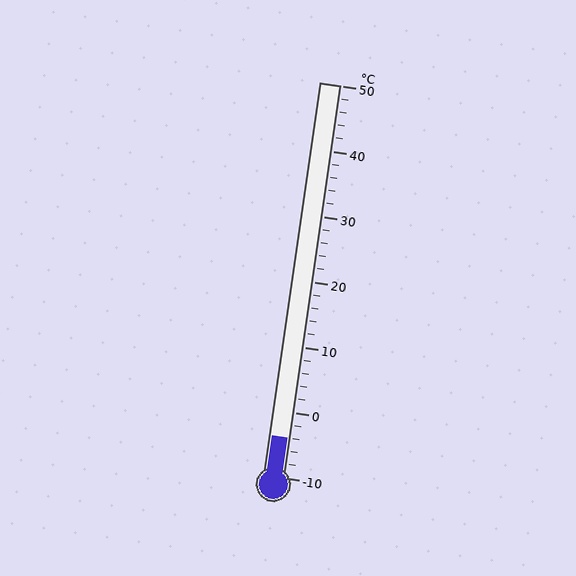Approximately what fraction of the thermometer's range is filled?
The thermometer is filled to approximately 10% of its range.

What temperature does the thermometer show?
The thermometer shows approximately -4°C.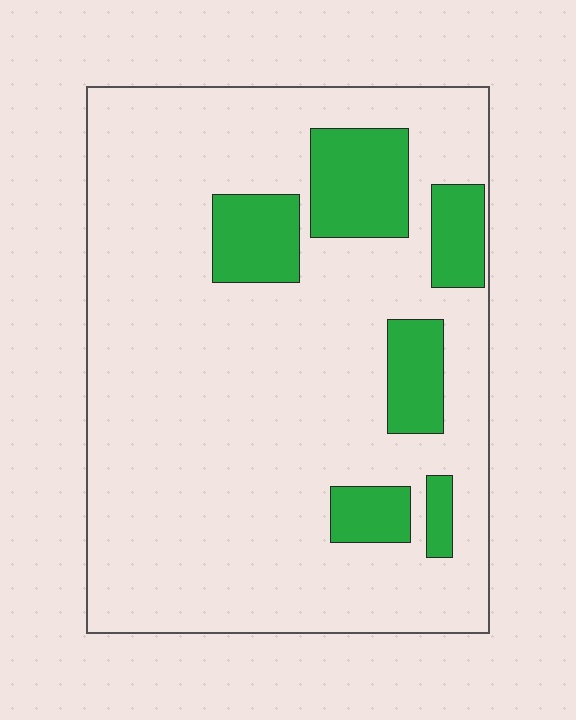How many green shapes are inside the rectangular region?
6.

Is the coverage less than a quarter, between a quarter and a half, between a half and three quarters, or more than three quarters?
Less than a quarter.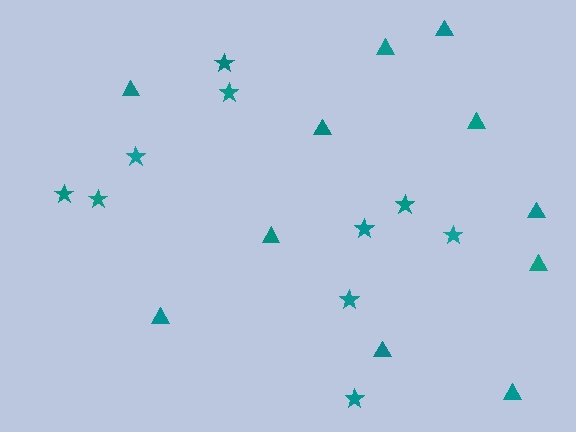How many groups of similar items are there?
There are 2 groups: one group of stars (10) and one group of triangles (11).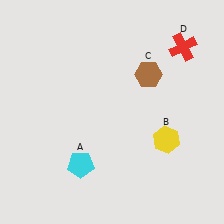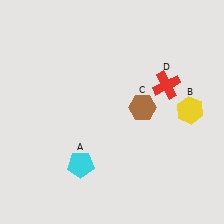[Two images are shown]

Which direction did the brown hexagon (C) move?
The brown hexagon (C) moved down.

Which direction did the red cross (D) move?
The red cross (D) moved down.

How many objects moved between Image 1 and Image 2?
3 objects moved between the two images.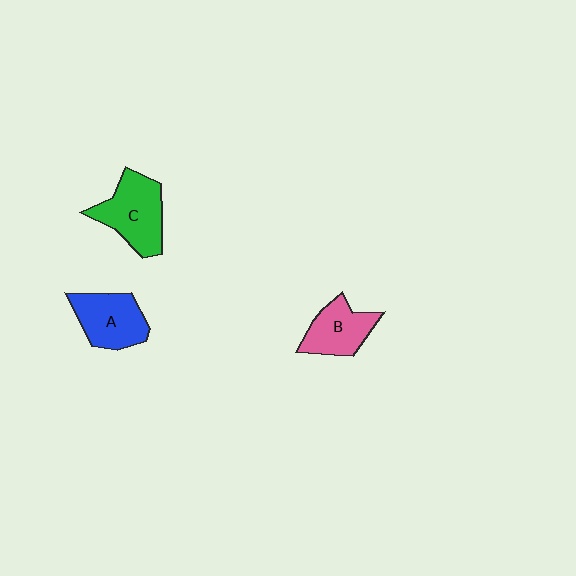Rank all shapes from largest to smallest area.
From largest to smallest: C (green), A (blue), B (pink).